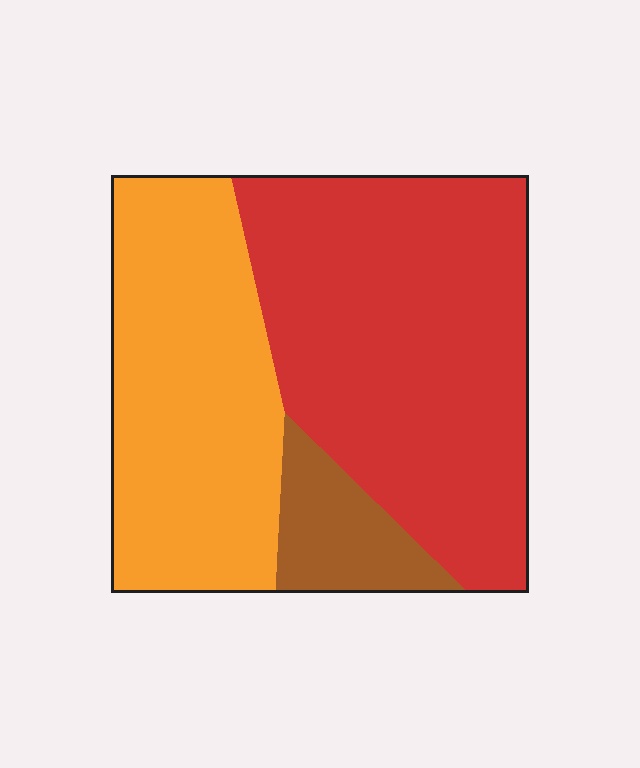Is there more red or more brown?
Red.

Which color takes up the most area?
Red, at roughly 55%.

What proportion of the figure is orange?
Orange covers about 35% of the figure.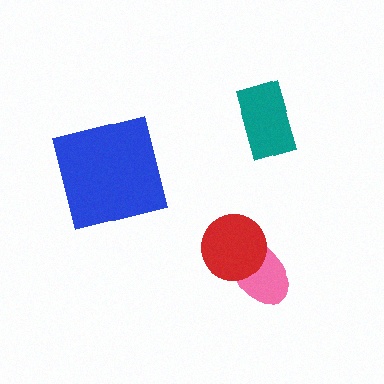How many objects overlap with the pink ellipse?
1 object overlaps with the pink ellipse.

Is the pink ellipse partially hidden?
Yes, it is partially covered by another shape.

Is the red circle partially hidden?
No, no other shape covers it.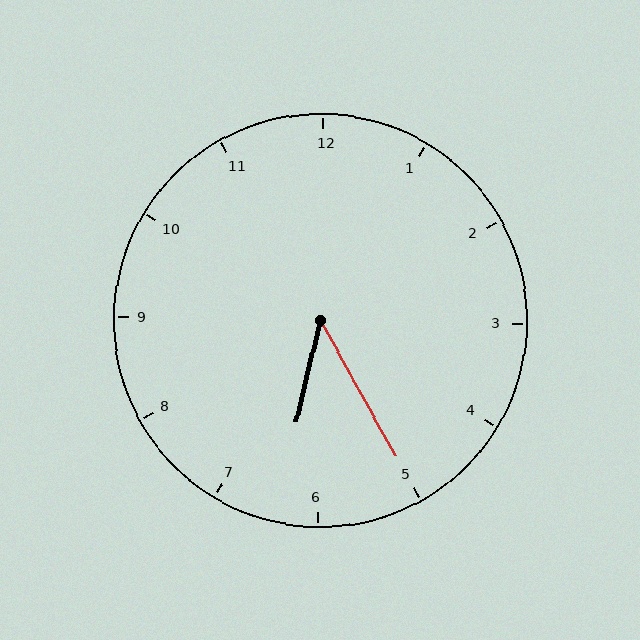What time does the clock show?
6:25.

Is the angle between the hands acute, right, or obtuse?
It is acute.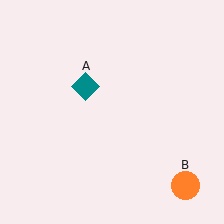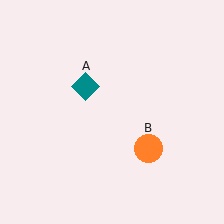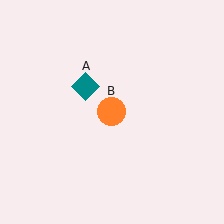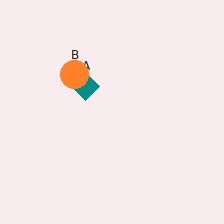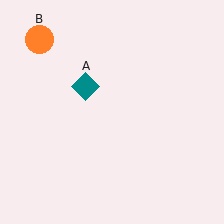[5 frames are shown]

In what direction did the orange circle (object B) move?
The orange circle (object B) moved up and to the left.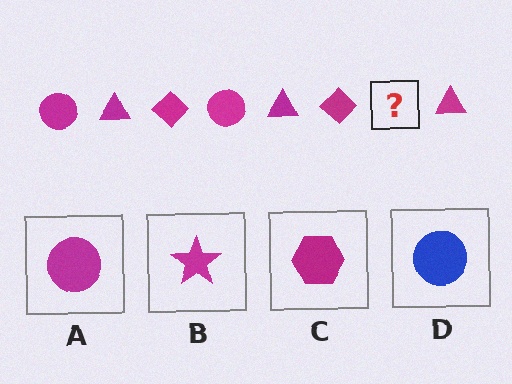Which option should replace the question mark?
Option A.